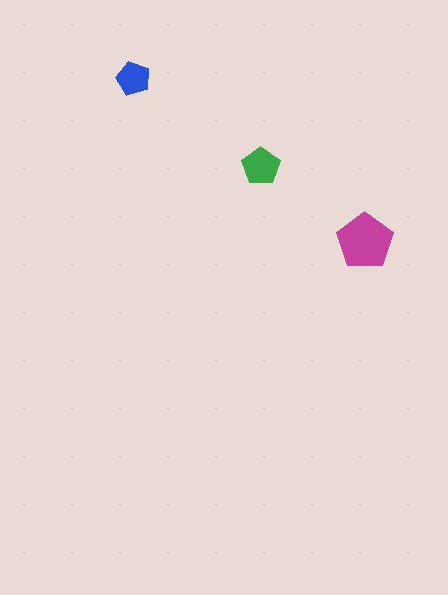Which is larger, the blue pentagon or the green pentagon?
The green one.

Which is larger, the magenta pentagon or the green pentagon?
The magenta one.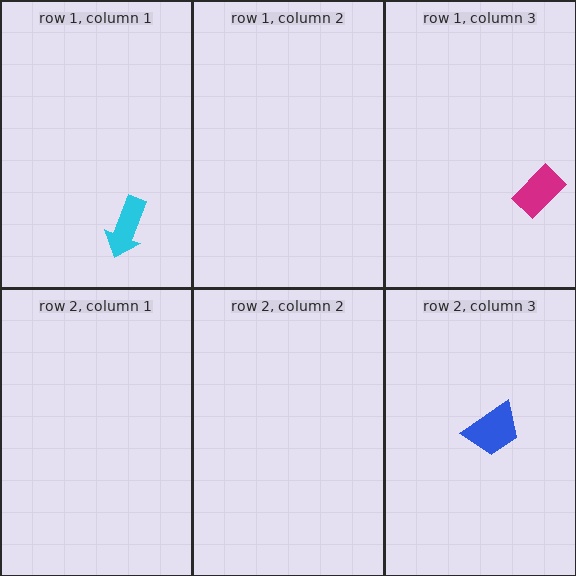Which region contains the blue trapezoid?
The row 2, column 3 region.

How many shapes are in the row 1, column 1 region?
1.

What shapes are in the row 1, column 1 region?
The cyan arrow.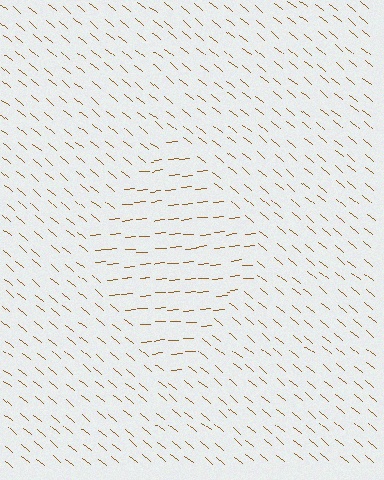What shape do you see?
I see a diamond.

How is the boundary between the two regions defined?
The boundary is defined purely by a change in line orientation (approximately 45 degrees difference). All lines are the same color and thickness.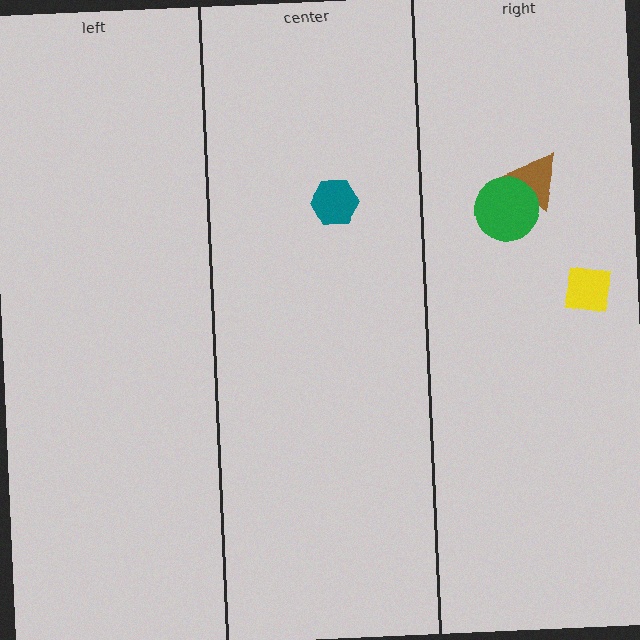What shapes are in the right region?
The yellow square, the brown triangle, the green circle.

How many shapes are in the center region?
1.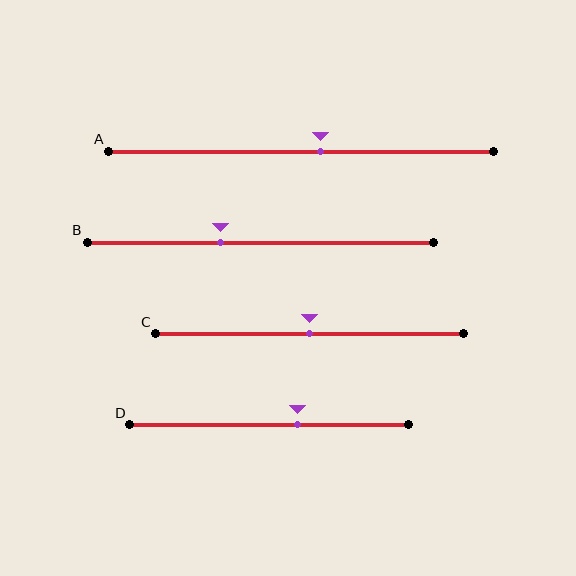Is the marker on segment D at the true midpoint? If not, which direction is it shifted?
No, the marker on segment D is shifted to the right by about 10% of the segment length.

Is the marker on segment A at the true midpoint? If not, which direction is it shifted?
No, the marker on segment A is shifted to the right by about 5% of the segment length.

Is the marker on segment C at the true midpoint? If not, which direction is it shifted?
Yes, the marker on segment C is at the true midpoint.